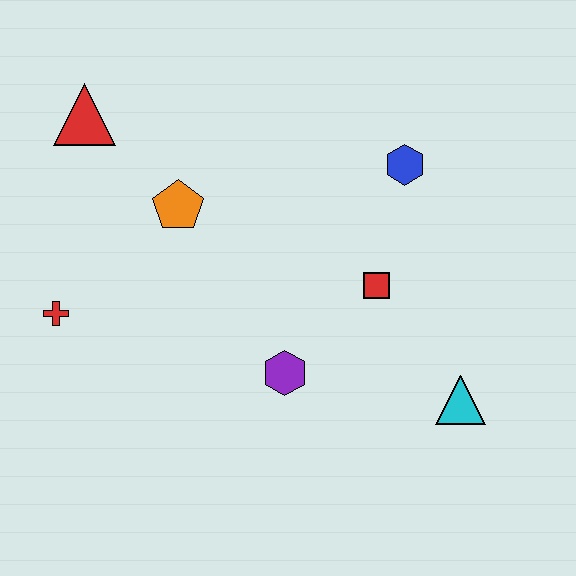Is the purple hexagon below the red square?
Yes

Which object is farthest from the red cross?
The cyan triangle is farthest from the red cross.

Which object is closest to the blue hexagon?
The red square is closest to the blue hexagon.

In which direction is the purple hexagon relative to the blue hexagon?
The purple hexagon is below the blue hexagon.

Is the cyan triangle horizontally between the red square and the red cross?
No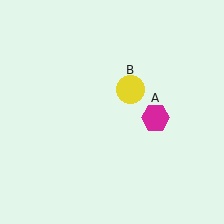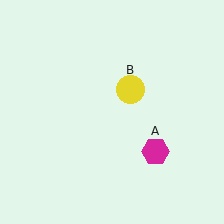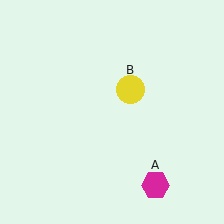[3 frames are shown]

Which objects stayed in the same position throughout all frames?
Yellow circle (object B) remained stationary.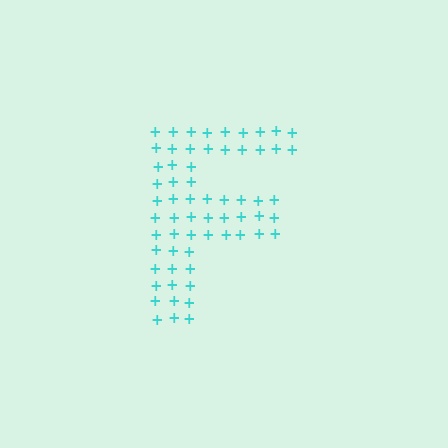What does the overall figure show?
The overall figure shows the letter F.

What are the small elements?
The small elements are plus signs.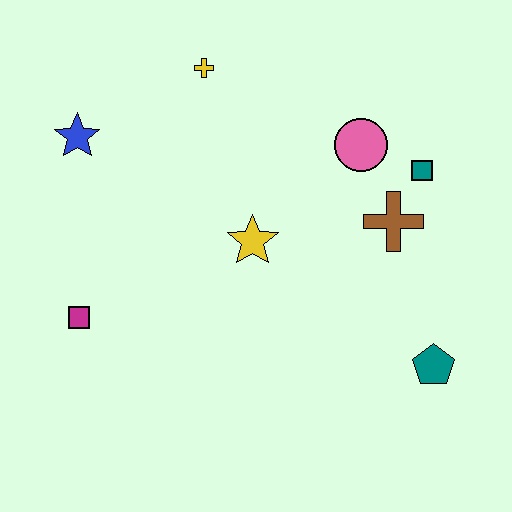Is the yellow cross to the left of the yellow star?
Yes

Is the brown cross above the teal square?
No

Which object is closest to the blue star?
The yellow cross is closest to the blue star.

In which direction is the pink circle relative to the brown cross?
The pink circle is above the brown cross.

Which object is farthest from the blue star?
The teal pentagon is farthest from the blue star.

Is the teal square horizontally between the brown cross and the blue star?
No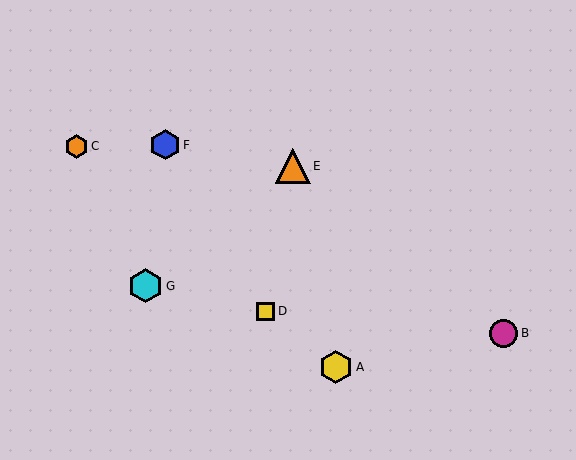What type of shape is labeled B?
Shape B is a magenta circle.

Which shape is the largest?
The orange triangle (labeled E) is the largest.